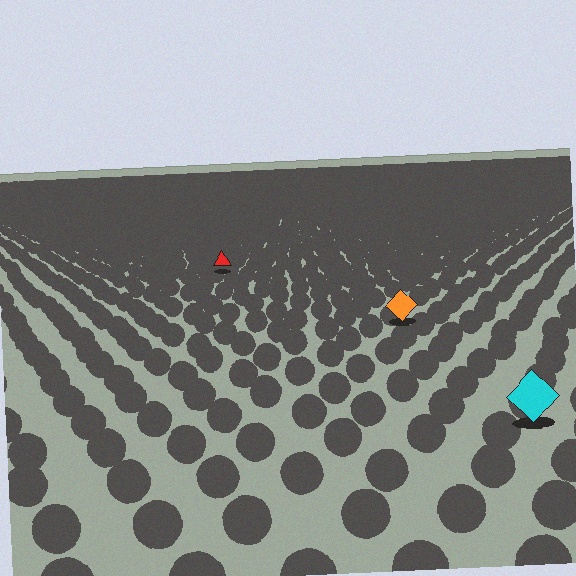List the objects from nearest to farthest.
From nearest to farthest: the cyan diamond, the orange diamond, the red triangle.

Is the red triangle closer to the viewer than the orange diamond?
No. The orange diamond is closer — you can tell from the texture gradient: the ground texture is coarser near it.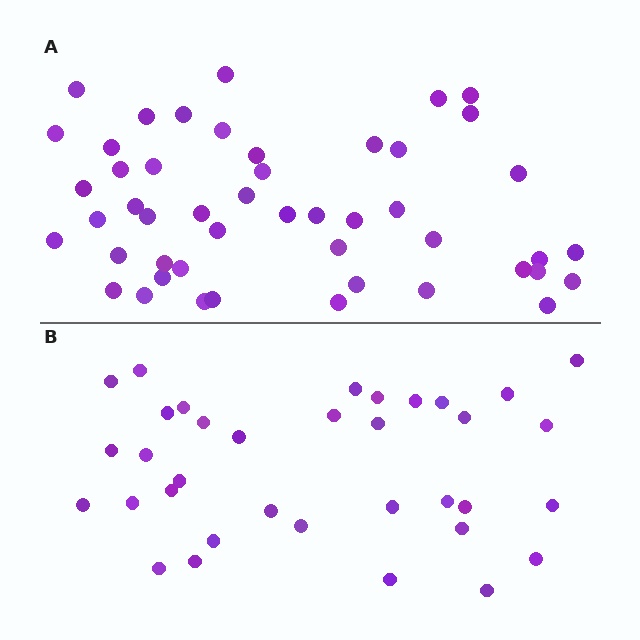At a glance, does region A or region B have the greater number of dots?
Region A (the top region) has more dots.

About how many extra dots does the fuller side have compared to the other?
Region A has approximately 15 more dots than region B.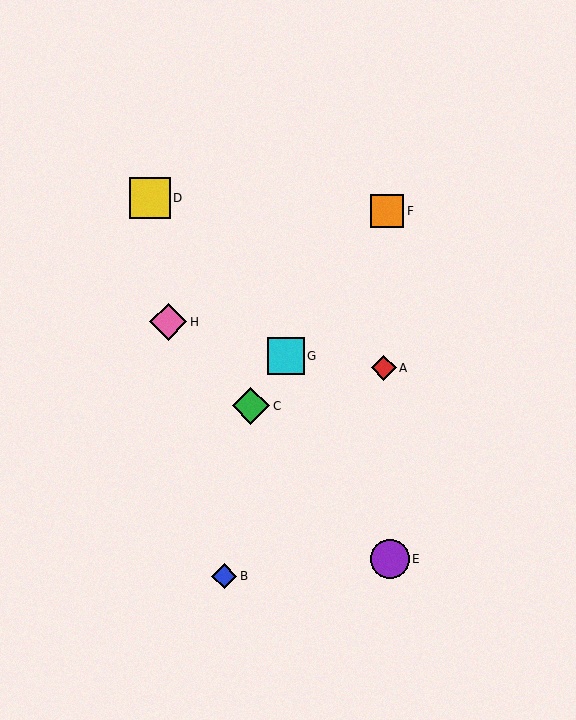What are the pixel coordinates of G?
Object G is at (286, 356).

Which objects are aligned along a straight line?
Objects C, F, G are aligned along a straight line.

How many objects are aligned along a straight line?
3 objects (C, F, G) are aligned along a straight line.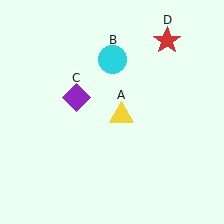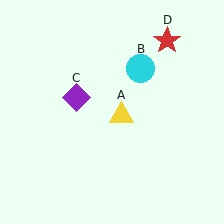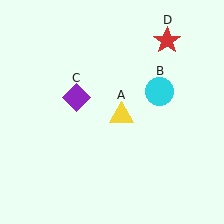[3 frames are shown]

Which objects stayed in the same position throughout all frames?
Yellow triangle (object A) and purple diamond (object C) and red star (object D) remained stationary.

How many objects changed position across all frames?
1 object changed position: cyan circle (object B).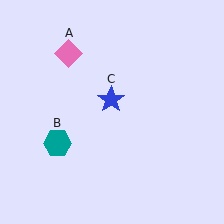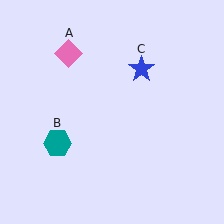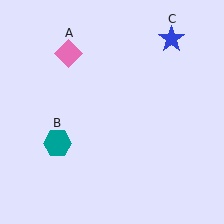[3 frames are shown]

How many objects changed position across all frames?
1 object changed position: blue star (object C).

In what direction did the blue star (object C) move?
The blue star (object C) moved up and to the right.